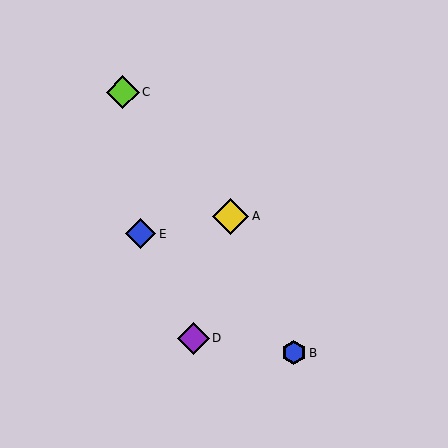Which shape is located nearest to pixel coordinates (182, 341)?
The purple diamond (labeled D) at (193, 338) is nearest to that location.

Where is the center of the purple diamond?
The center of the purple diamond is at (193, 338).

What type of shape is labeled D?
Shape D is a purple diamond.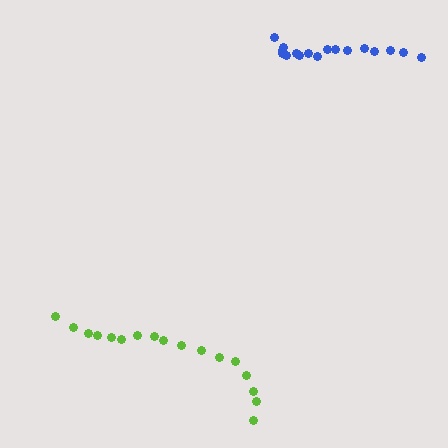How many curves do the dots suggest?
There are 2 distinct paths.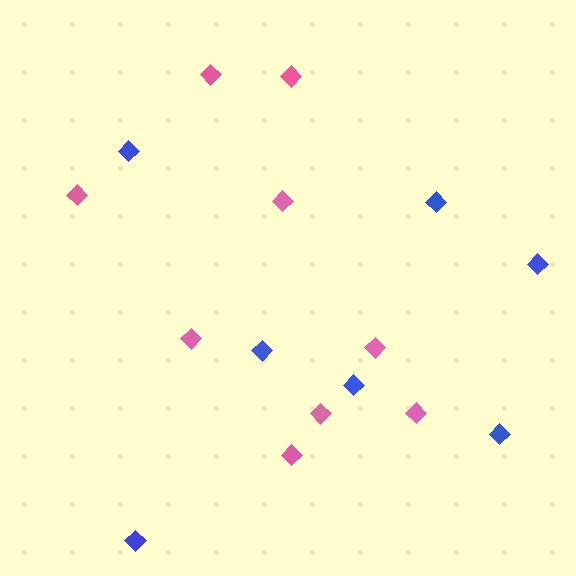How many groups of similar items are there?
There are 2 groups: one group of blue diamonds (7) and one group of pink diamonds (9).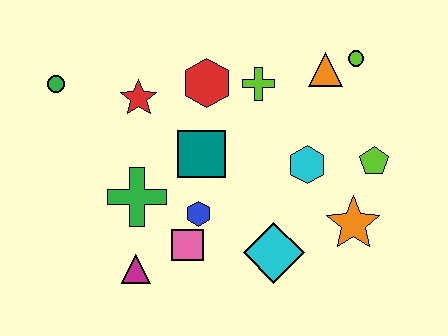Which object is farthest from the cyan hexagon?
The green circle is farthest from the cyan hexagon.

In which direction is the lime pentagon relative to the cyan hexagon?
The lime pentagon is to the right of the cyan hexagon.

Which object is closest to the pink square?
The blue hexagon is closest to the pink square.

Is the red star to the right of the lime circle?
No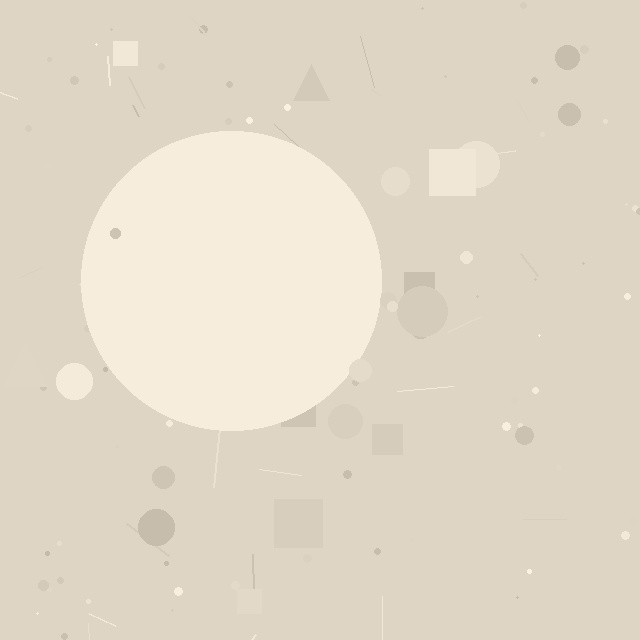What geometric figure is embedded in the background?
A circle is embedded in the background.